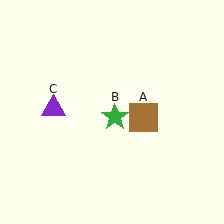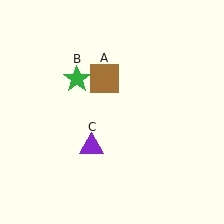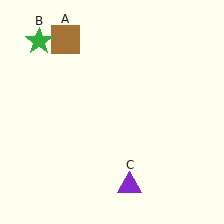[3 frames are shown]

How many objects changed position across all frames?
3 objects changed position: brown square (object A), green star (object B), purple triangle (object C).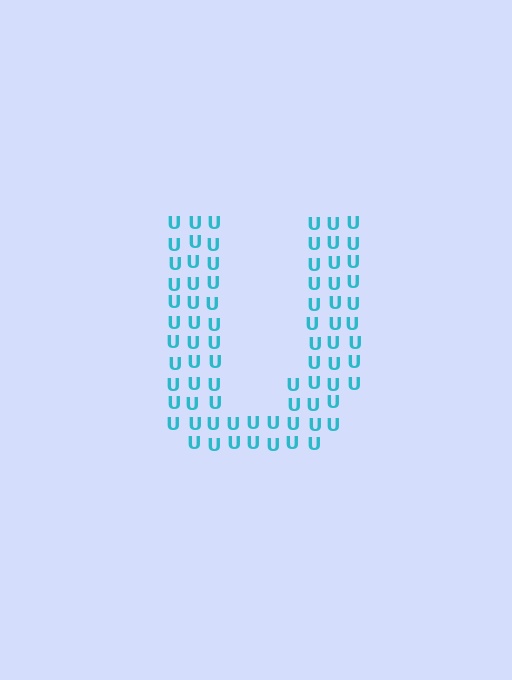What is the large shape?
The large shape is the letter U.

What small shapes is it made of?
It is made of small letter U's.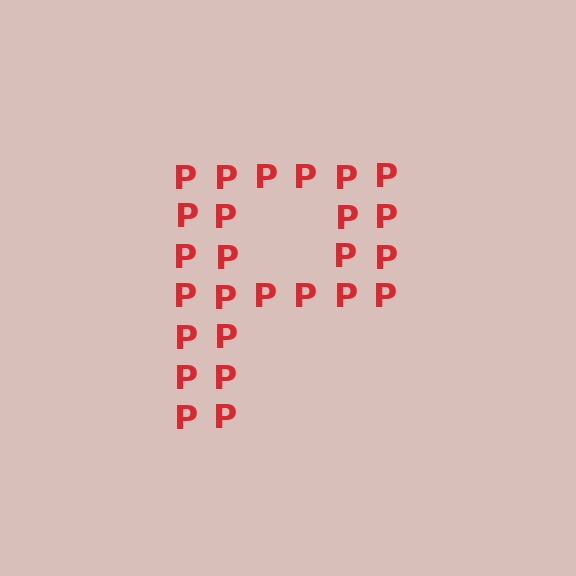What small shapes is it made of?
It is made of small letter P's.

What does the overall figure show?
The overall figure shows the letter P.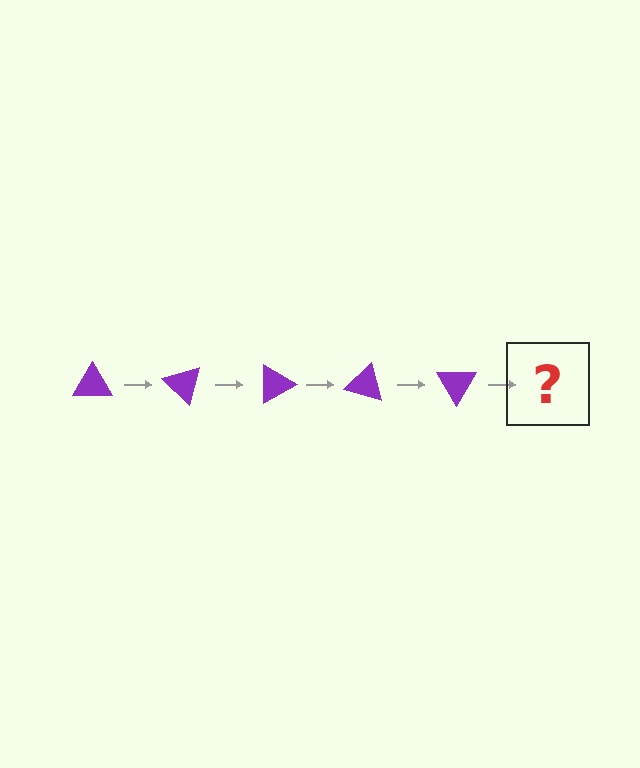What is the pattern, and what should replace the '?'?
The pattern is that the triangle rotates 45 degrees each step. The '?' should be a purple triangle rotated 225 degrees.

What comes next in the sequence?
The next element should be a purple triangle rotated 225 degrees.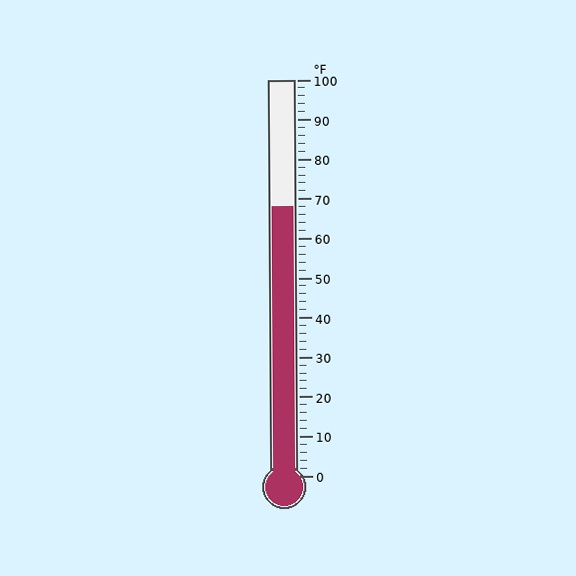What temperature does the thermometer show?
The thermometer shows approximately 68°F.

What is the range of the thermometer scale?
The thermometer scale ranges from 0°F to 100°F.